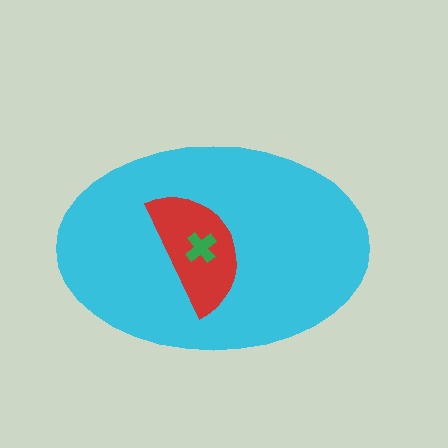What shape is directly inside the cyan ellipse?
The red semicircle.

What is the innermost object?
The green cross.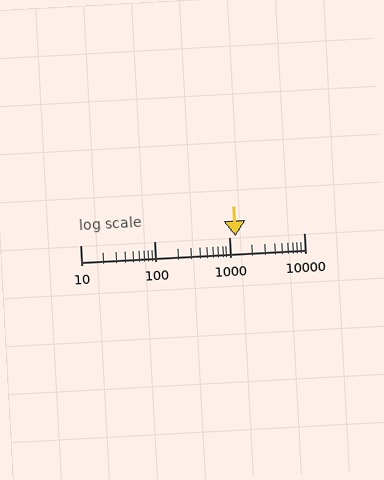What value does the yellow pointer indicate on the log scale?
The pointer indicates approximately 1200.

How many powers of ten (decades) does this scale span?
The scale spans 3 decades, from 10 to 10000.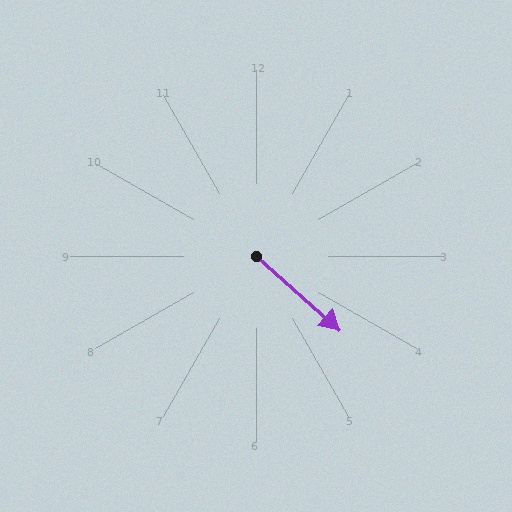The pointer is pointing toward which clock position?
Roughly 4 o'clock.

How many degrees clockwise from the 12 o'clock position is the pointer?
Approximately 132 degrees.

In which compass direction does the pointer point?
Southeast.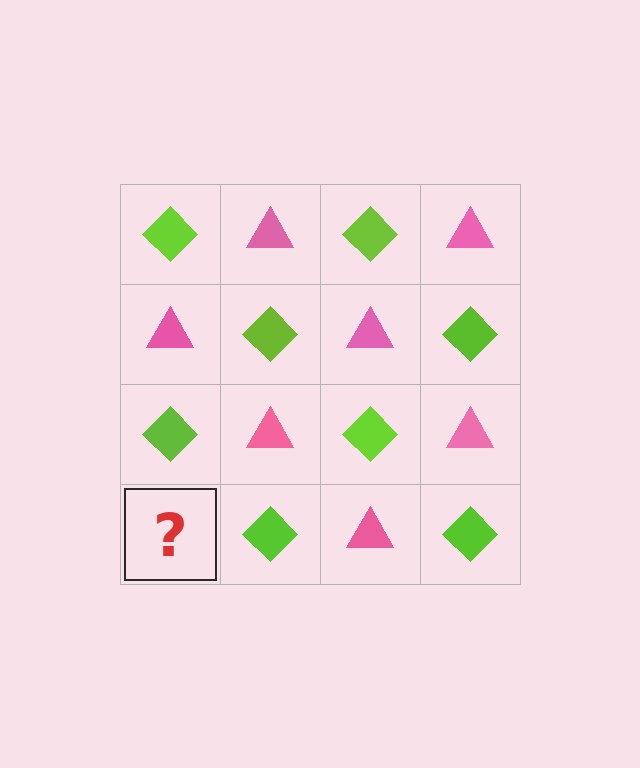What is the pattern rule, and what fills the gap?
The rule is that it alternates lime diamond and pink triangle in a checkerboard pattern. The gap should be filled with a pink triangle.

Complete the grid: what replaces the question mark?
The question mark should be replaced with a pink triangle.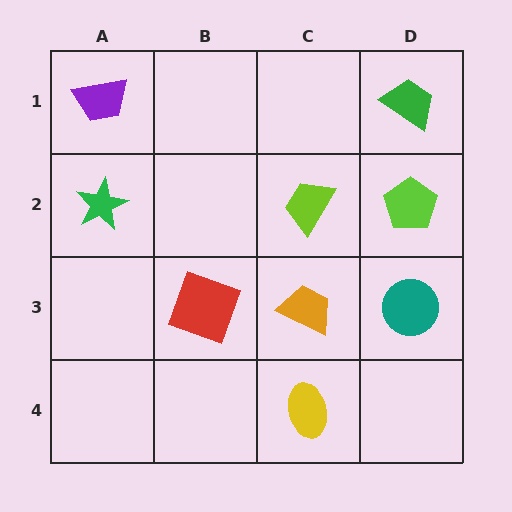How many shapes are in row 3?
3 shapes.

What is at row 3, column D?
A teal circle.